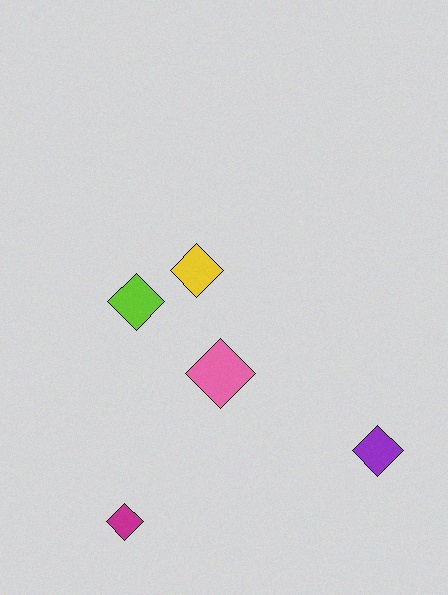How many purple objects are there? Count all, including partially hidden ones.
There is 1 purple object.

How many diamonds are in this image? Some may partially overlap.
There are 5 diamonds.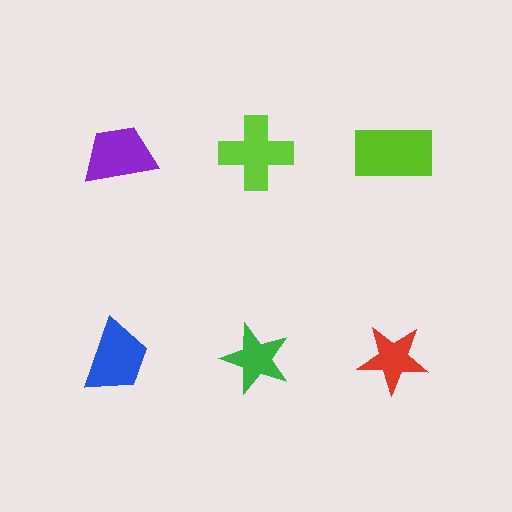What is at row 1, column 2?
A lime cross.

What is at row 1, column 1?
A purple trapezoid.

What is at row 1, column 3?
A lime rectangle.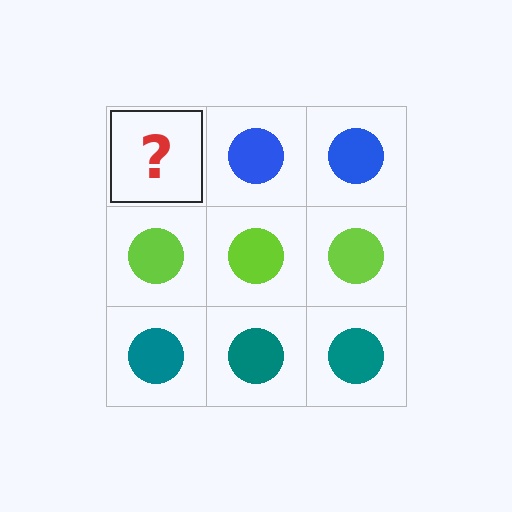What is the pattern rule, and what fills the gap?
The rule is that each row has a consistent color. The gap should be filled with a blue circle.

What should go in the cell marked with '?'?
The missing cell should contain a blue circle.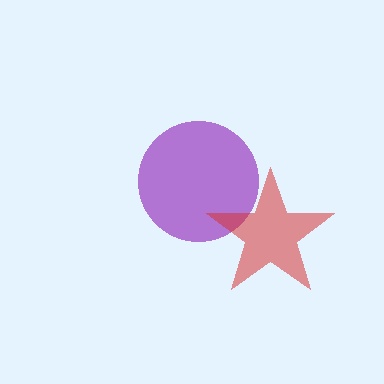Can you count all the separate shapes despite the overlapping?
Yes, there are 2 separate shapes.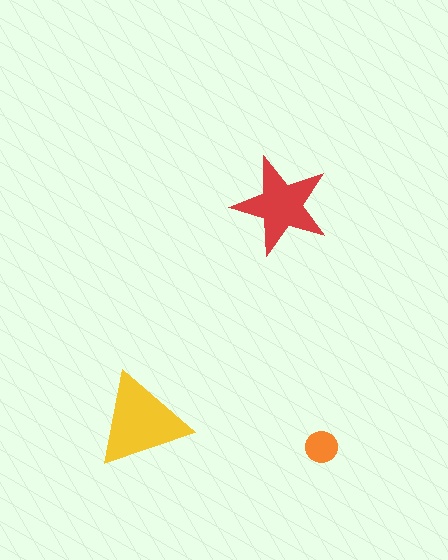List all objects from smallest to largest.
The orange circle, the red star, the yellow triangle.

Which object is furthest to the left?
The yellow triangle is leftmost.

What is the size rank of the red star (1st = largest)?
2nd.